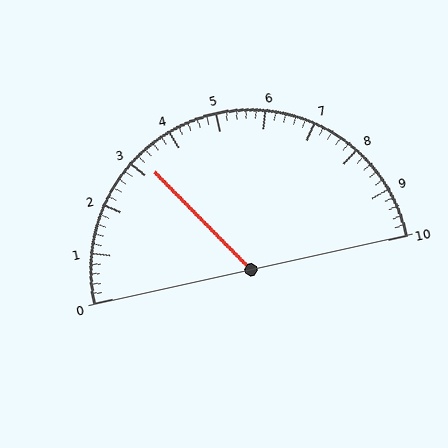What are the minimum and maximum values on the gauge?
The gauge ranges from 0 to 10.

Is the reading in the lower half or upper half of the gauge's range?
The reading is in the lower half of the range (0 to 10).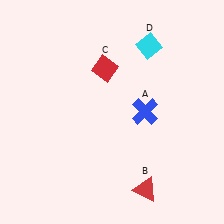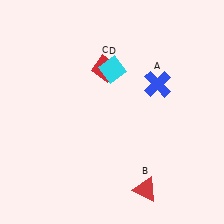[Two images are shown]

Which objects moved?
The objects that moved are: the blue cross (A), the cyan diamond (D).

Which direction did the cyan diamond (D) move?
The cyan diamond (D) moved left.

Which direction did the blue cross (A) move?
The blue cross (A) moved up.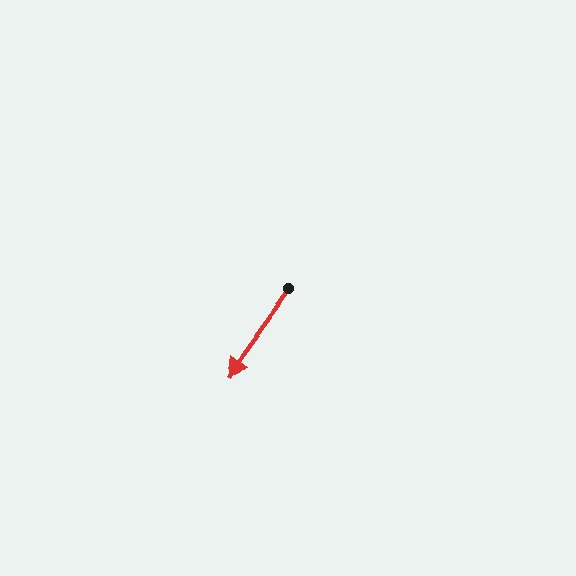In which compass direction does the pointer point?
Southwest.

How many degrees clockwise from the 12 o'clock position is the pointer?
Approximately 215 degrees.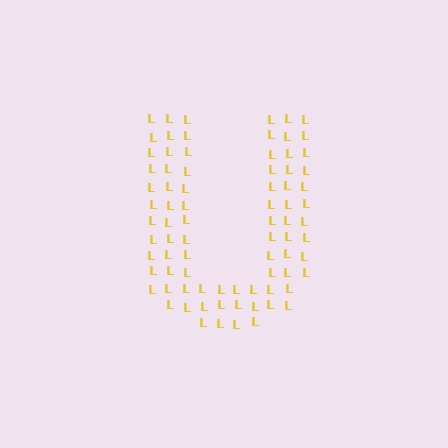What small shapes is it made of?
It is made of small letter L's.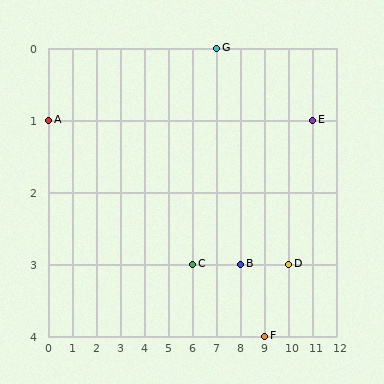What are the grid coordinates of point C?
Point C is at grid coordinates (6, 3).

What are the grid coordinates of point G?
Point G is at grid coordinates (7, 0).